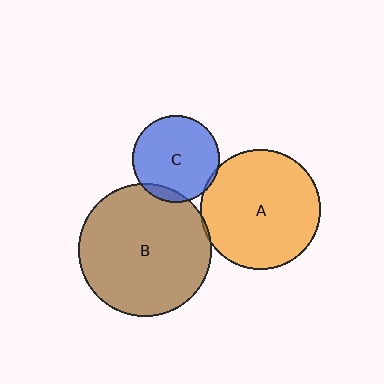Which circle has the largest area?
Circle B (brown).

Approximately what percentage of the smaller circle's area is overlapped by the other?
Approximately 10%.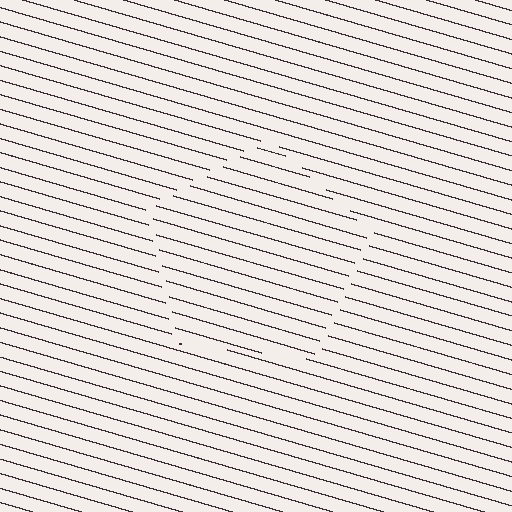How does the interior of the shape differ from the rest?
The interior of the shape contains the same grating, shifted by half a period — the contour is defined by the phase discontinuity where line-ends from the inner and outer gratings abut.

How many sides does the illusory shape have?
5 sides — the line-ends trace a pentagon.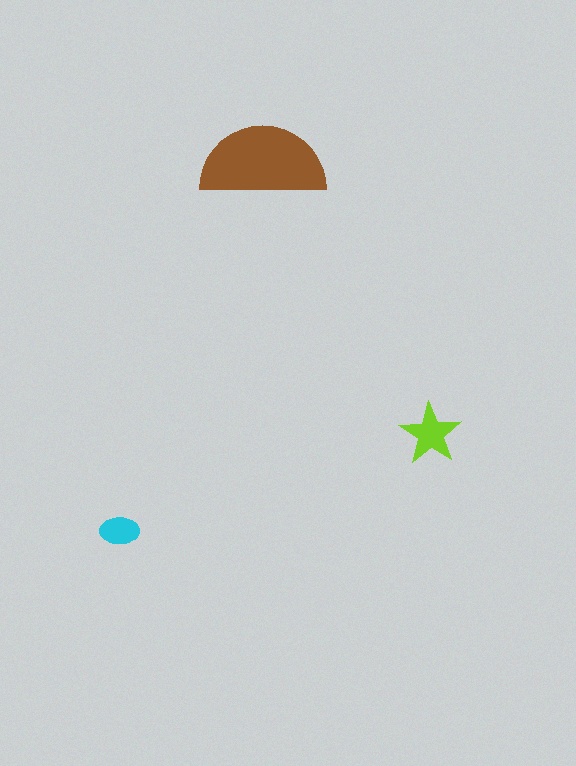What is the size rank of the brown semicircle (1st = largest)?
1st.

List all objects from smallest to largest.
The cyan ellipse, the lime star, the brown semicircle.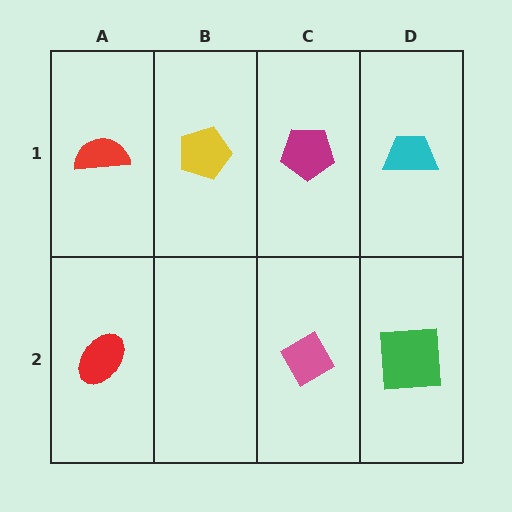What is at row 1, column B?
A yellow pentagon.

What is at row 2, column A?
A red ellipse.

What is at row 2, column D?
A green square.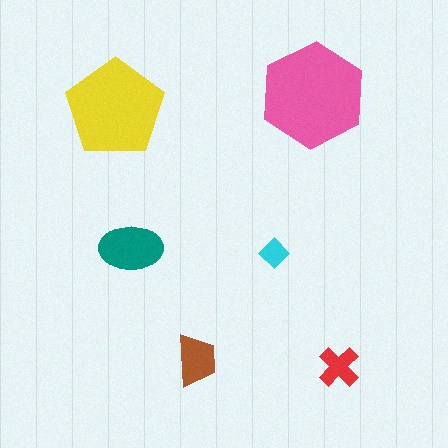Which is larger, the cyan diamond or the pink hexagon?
The pink hexagon.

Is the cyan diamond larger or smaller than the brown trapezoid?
Smaller.